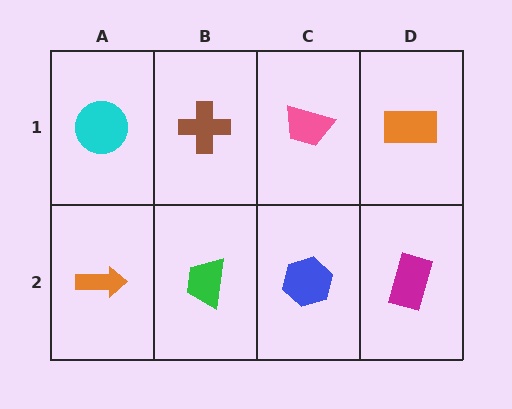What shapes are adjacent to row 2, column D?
An orange rectangle (row 1, column D), a blue hexagon (row 2, column C).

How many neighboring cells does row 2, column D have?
2.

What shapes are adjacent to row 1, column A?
An orange arrow (row 2, column A), a brown cross (row 1, column B).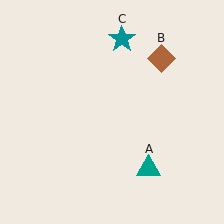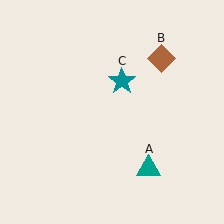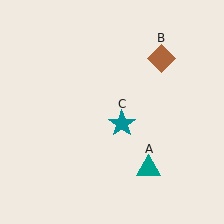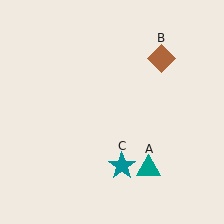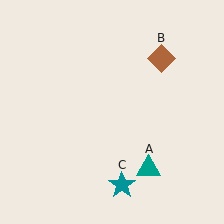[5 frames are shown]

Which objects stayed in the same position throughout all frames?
Teal triangle (object A) and brown diamond (object B) remained stationary.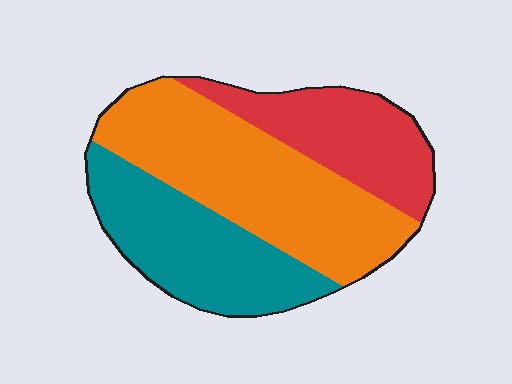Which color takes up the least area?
Red, at roughly 25%.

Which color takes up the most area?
Orange, at roughly 45%.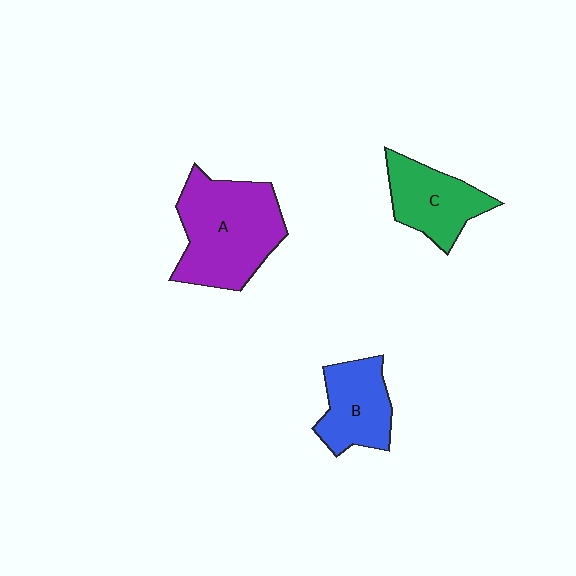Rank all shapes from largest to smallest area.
From largest to smallest: A (purple), C (green), B (blue).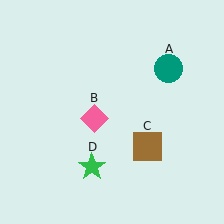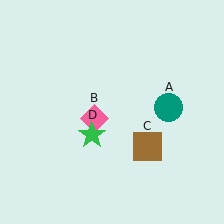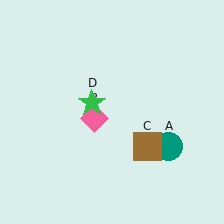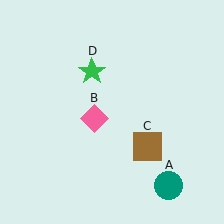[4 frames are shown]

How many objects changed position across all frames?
2 objects changed position: teal circle (object A), green star (object D).